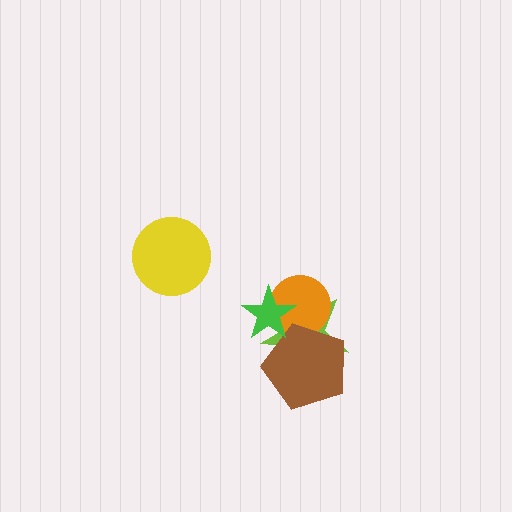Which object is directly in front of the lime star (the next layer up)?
The orange circle is directly in front of the lime star.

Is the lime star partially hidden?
Yes, it is partially covered by another shape.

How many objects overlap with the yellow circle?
0 objects overlap with the yellow circle.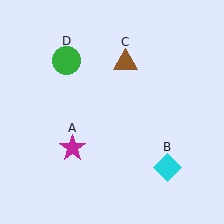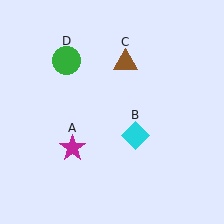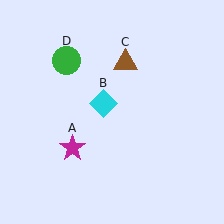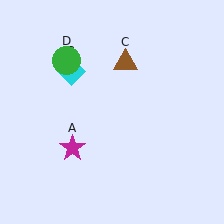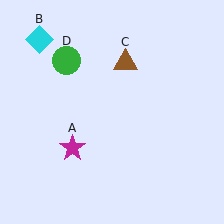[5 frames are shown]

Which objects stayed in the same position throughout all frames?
Magenta star (object A) and brown triangle (object C) and green circle (object D) remained stationary.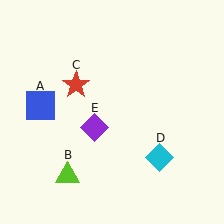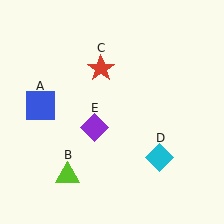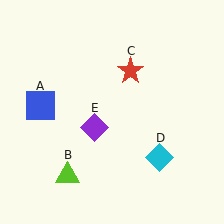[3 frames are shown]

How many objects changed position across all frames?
1 object changed position: red star (object C).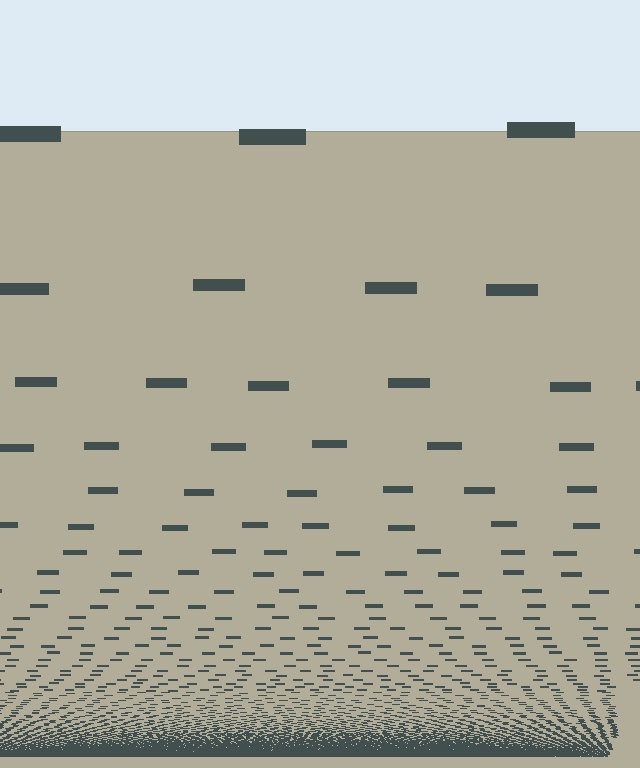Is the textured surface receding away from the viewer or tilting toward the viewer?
The surface appears to tilt toward the viewer. Texture elements get larger and sparser toward the top.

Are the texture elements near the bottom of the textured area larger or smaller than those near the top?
Smaller. The gradient is inverted — elements near the bottom are smaller and denser.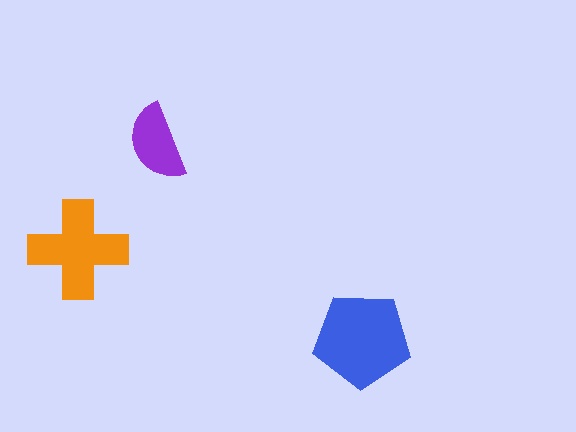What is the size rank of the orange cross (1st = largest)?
2nd.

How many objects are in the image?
There are 3 objects in the image.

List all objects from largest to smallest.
The blue pentagon, the orange cross, the purple semicircle.